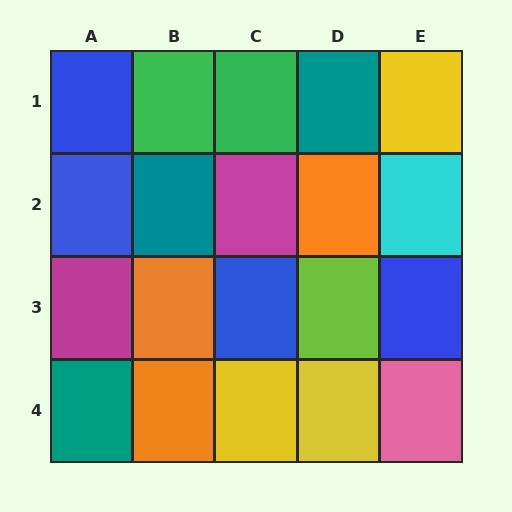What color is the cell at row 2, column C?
Magenta.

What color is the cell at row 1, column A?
Blue.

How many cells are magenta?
2 cells are magenta.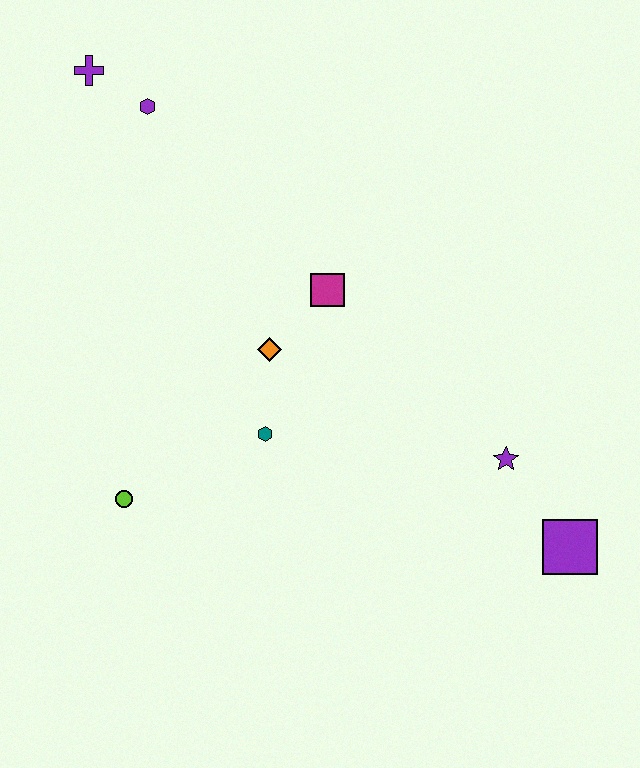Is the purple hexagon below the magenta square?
No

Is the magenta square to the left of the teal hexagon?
No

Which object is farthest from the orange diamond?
The purple square is farthest from the orange diamond.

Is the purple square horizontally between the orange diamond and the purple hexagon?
No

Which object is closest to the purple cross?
The purple hexagon is closest to the purple cross.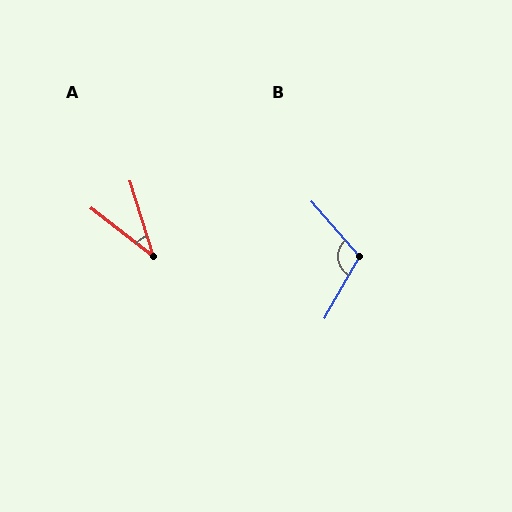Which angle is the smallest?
A, at approximately 34 degrees.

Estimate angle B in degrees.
Approximately 110 degrees.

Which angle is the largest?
B, at approximately 110 degrees.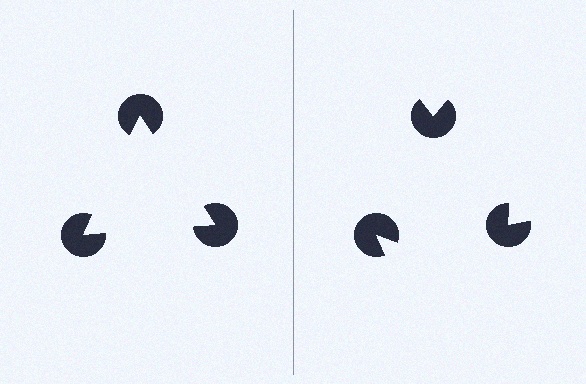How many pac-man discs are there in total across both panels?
6 — 3 on each side.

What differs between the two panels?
The pac-man discs are positioned identically on both sides; only the wedge orientations differ. On the left they align to a triangle; on the right they are misaligned.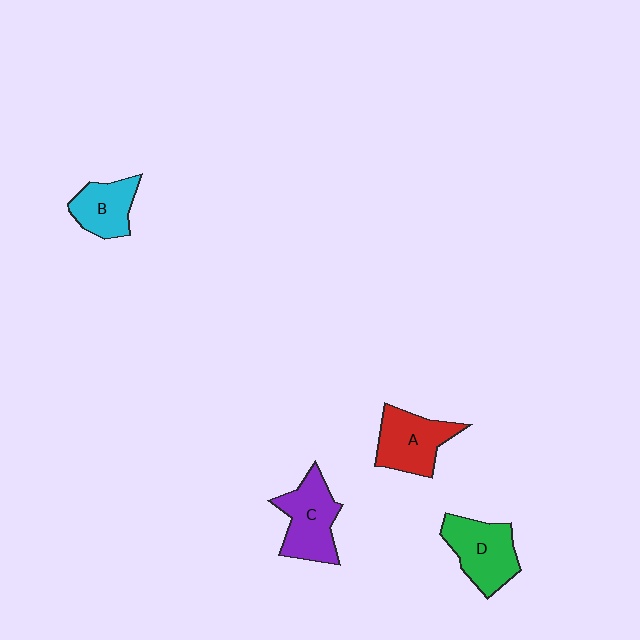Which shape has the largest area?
Shape C (purple).